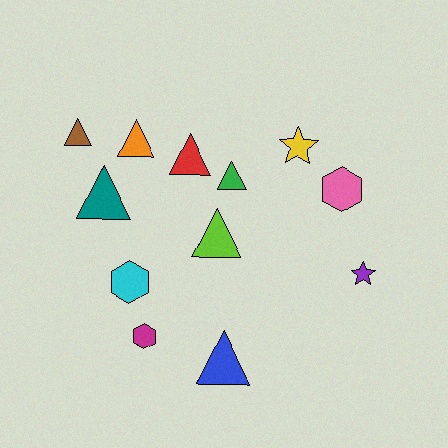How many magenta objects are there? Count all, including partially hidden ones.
There is 1 magenta object.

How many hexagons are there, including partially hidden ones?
There are 3 hexagons.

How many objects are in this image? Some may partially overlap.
There are 12 objects.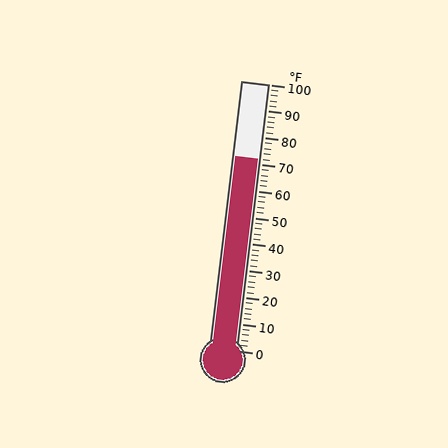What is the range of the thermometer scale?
The thermometer scale ranges from 0°F to 100°F.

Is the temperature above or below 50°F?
The temperature is above 50°F.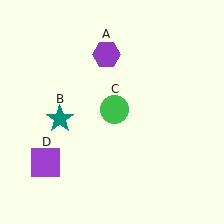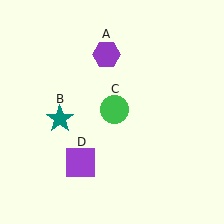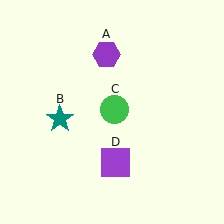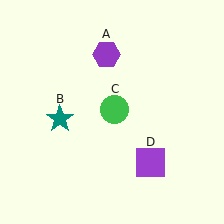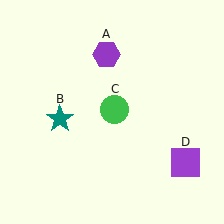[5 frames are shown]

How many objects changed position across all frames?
1 object changed position: purple square (object D).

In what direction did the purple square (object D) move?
The purple square (object D) moved right.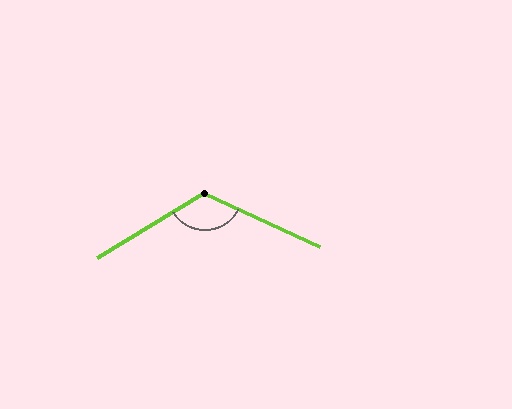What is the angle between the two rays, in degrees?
Approximately 124 degrees.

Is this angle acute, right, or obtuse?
It is obtuse.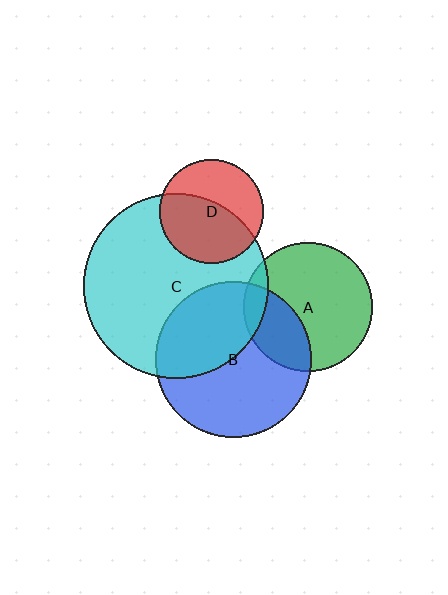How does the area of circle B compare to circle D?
Approximately 2.2 times.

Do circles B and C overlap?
Yes.